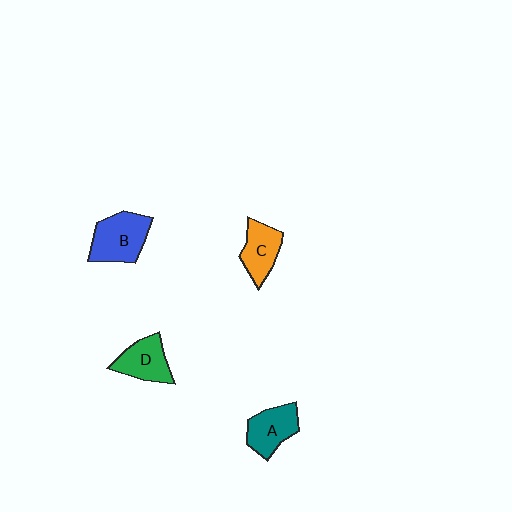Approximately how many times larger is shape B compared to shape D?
Approximately 1.3 times.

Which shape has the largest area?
Shape B (blue).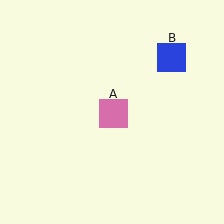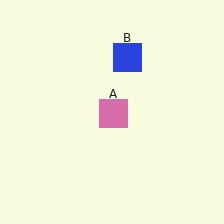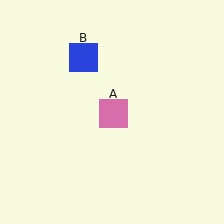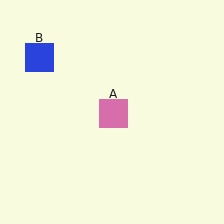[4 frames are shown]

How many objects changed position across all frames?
1 object changed position: blue square (object B).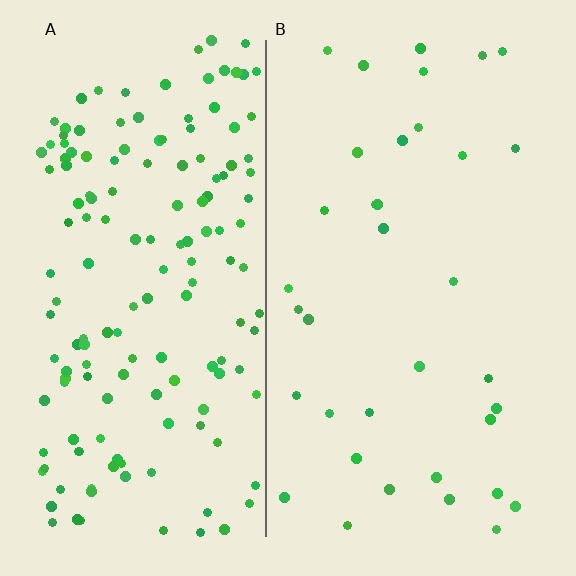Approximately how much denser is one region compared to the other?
Approximately 4.4× — region A over region B.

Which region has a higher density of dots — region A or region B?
A (the left).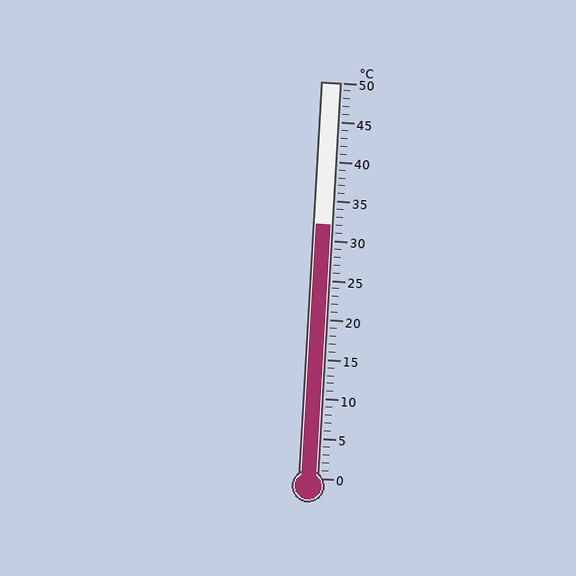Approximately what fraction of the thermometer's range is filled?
The thermometer is filled to approximately 65% of its range.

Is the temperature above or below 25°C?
The temperature is above 25°C.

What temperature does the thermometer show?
The thermometer shows approximately 32°C.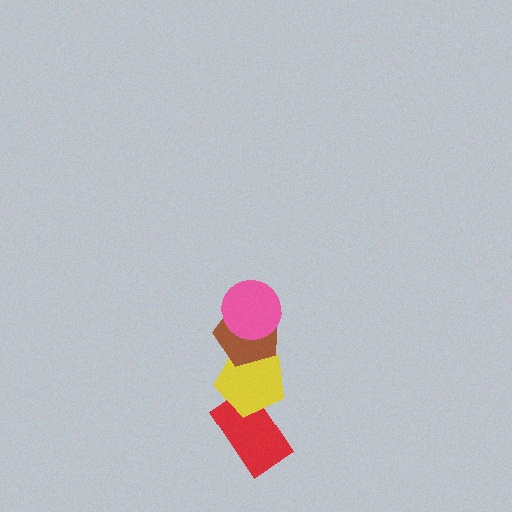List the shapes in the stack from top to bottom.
From top to bottom: the pink circle, the brown pentagon, the yellow pentagon, the red rectangle.